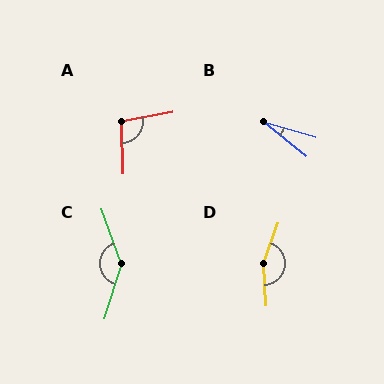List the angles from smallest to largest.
B (23°), A (99°), C (143°), D (156°).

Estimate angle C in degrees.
Approximately 143 degrees.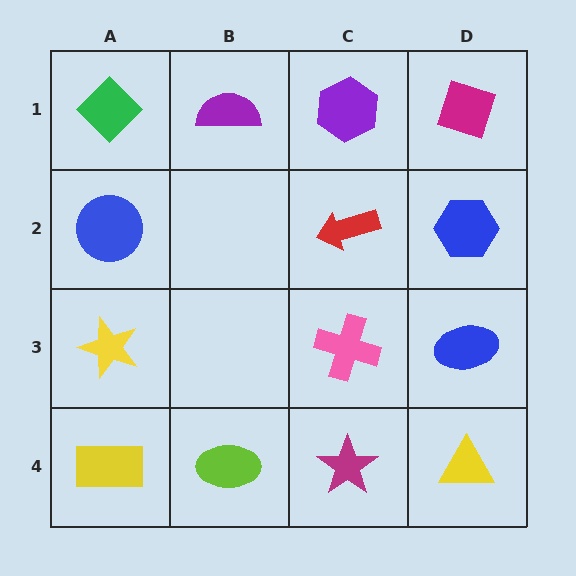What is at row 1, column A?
A green diamond.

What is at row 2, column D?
A blue hexagon.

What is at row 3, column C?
A pink cross.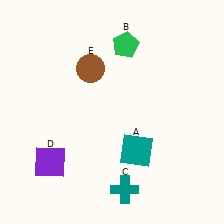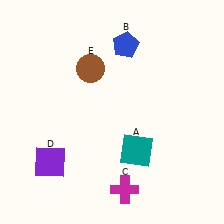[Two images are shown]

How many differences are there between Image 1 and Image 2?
There are 2 differences between the two images.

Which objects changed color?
B changed from green to blue. C changed from teal to magenta.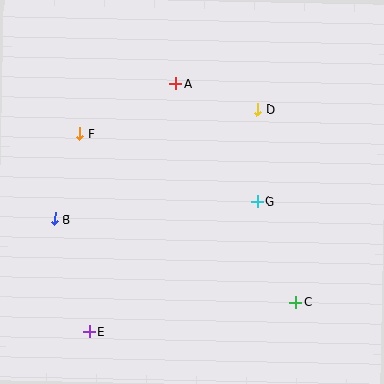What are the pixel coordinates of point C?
Point C is at (296, 302).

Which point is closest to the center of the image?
Point G at (257, 202) is closest to the center.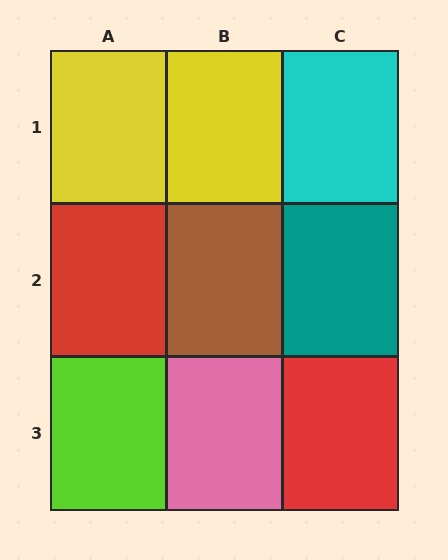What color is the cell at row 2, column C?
Teal.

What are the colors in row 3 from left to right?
Lime, pink, red.